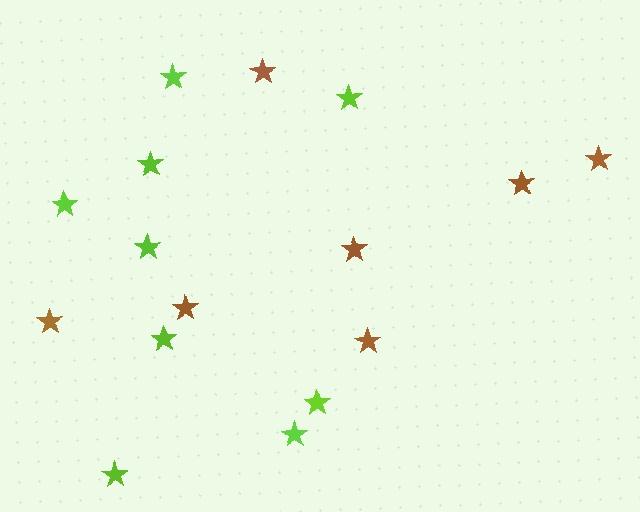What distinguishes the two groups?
There are 2 groups: one group of brown stars (7) and one group of lime stars (9).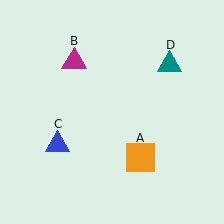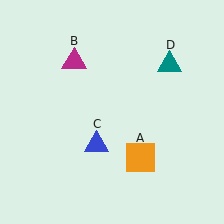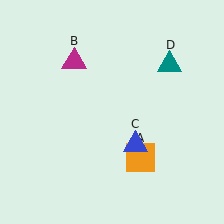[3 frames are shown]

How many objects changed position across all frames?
1 object changed position: blue triangle (object C).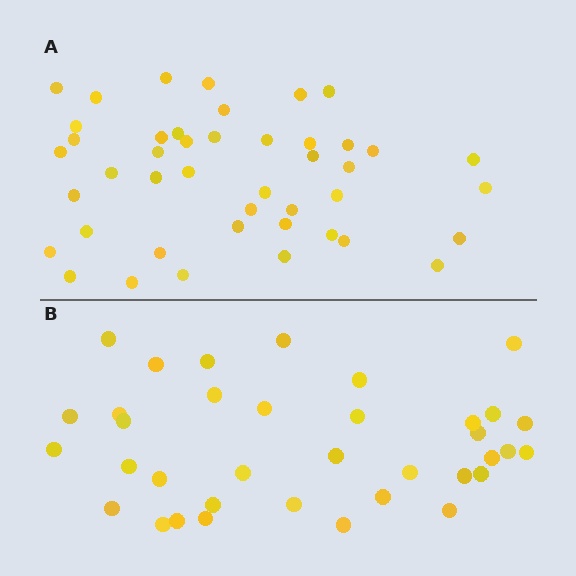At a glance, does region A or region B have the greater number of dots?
Region A (the top region) has more dots.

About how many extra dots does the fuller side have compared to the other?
Region A has roughly 8 or so more dots than region B.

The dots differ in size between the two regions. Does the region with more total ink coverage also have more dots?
No. Region B has more total ink coverage because its dots are larger, but region A actually contains more individual dots. Total area can be misleading — the number of items is what matters here.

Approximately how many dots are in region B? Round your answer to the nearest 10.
About 40 dots. (The exact count is 36, which rounds to 40.)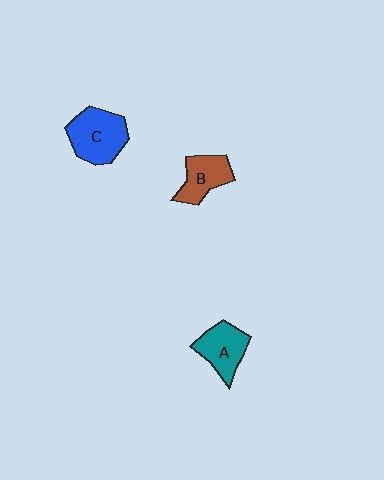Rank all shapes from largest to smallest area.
From largest to smallest: C (blue), A (teal), B (brown).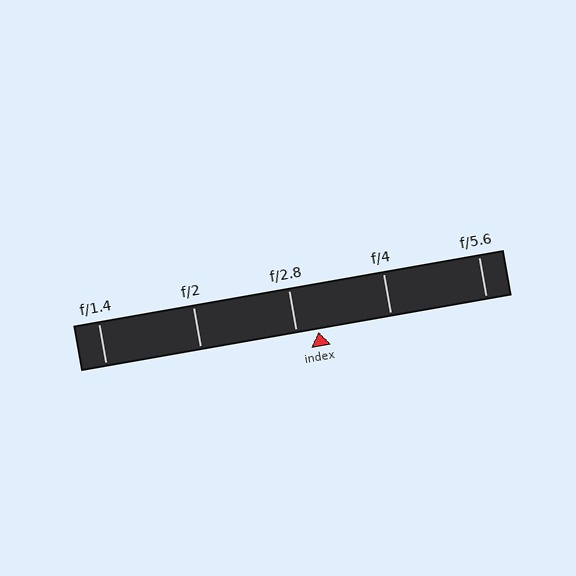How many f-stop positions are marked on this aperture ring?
There are 5 f-stop positions marked.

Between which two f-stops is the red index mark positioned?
The index mark is between f/2.8 and f/4.